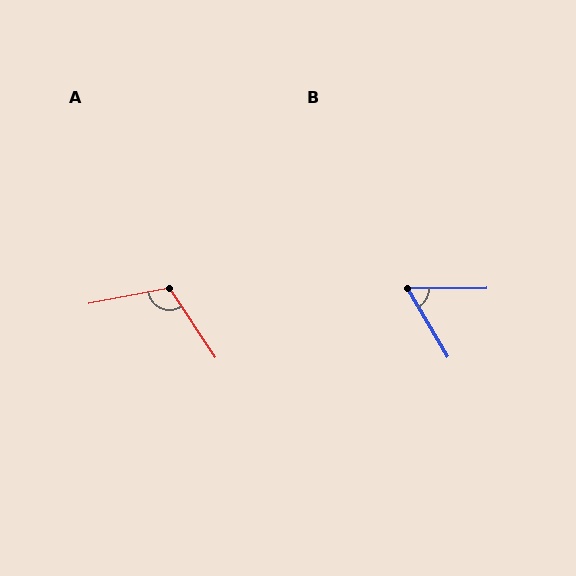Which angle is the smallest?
B, at approximately 60 degrees.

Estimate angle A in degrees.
Approximately 113 degrees.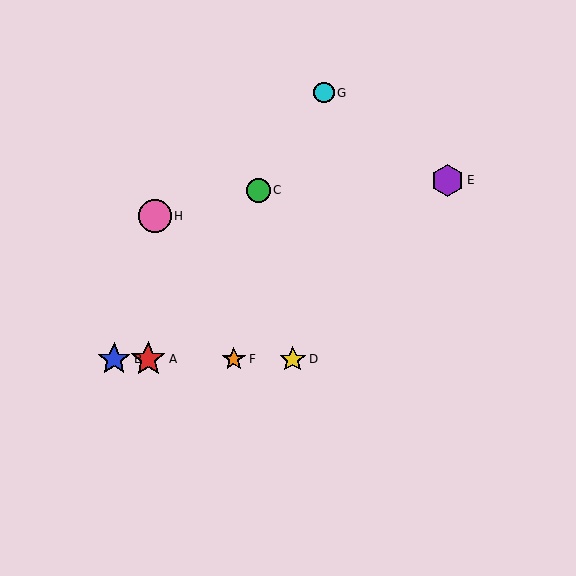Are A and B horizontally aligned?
Yes, both are at y≈359.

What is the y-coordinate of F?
Object F is at y≈359.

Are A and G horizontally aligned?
No, A is at y≈359 and G is at y≈93.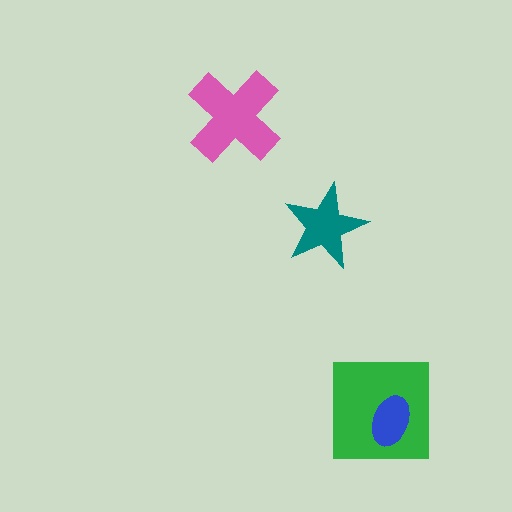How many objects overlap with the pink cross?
0 objects overlap with the pink cross.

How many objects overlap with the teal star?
0 objects overlap with the teal star.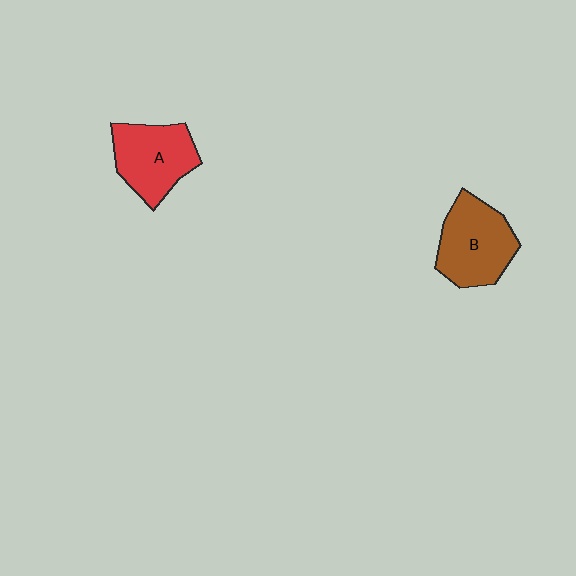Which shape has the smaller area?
Shape A (red).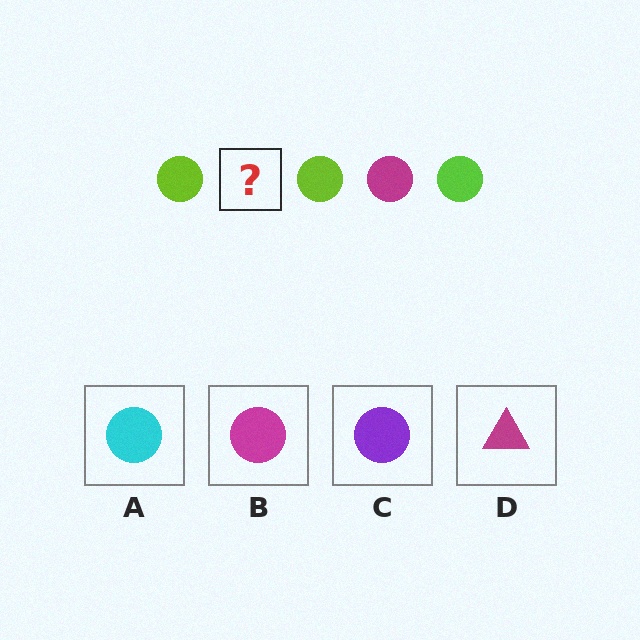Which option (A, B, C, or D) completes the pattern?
B.